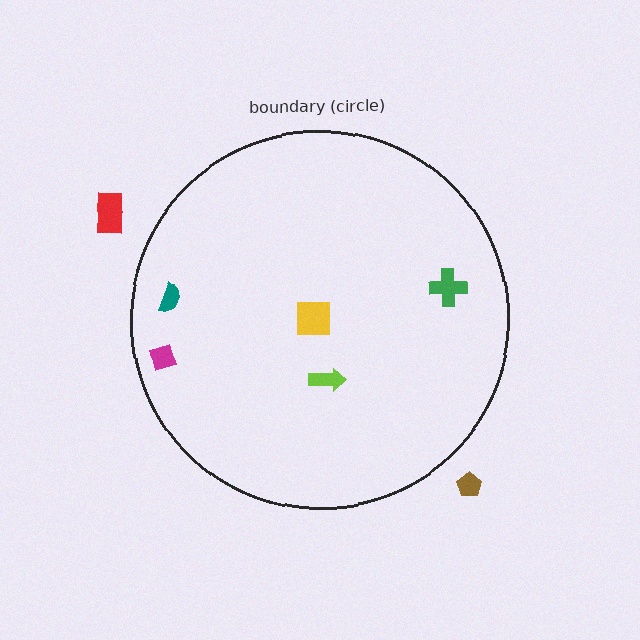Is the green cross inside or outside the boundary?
Inside.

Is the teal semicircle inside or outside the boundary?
Inside.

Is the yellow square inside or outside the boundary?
Inside.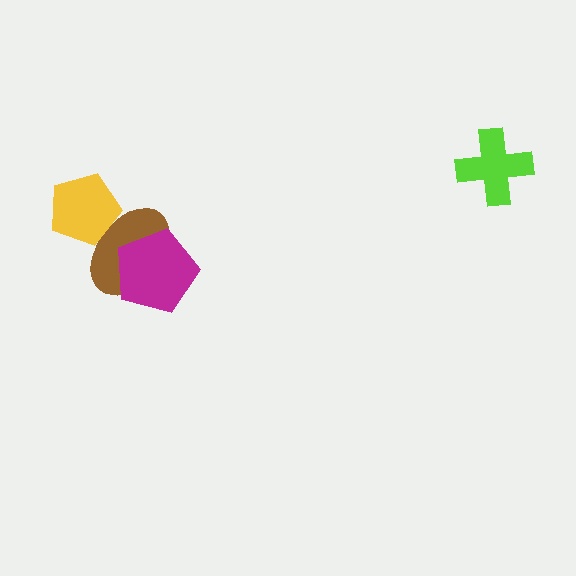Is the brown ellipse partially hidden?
Yes, it is partially covered by another shape.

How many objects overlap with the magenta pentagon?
1 object overlaps with the magenta pentagon.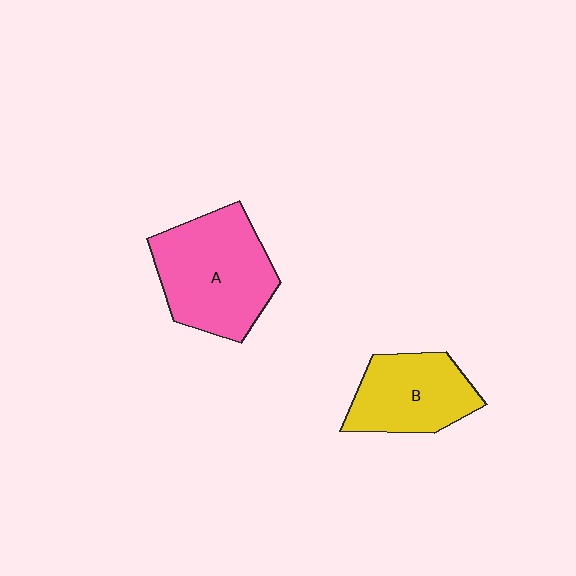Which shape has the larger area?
Shape A (pink).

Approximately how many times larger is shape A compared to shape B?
Approximately 1.4 times.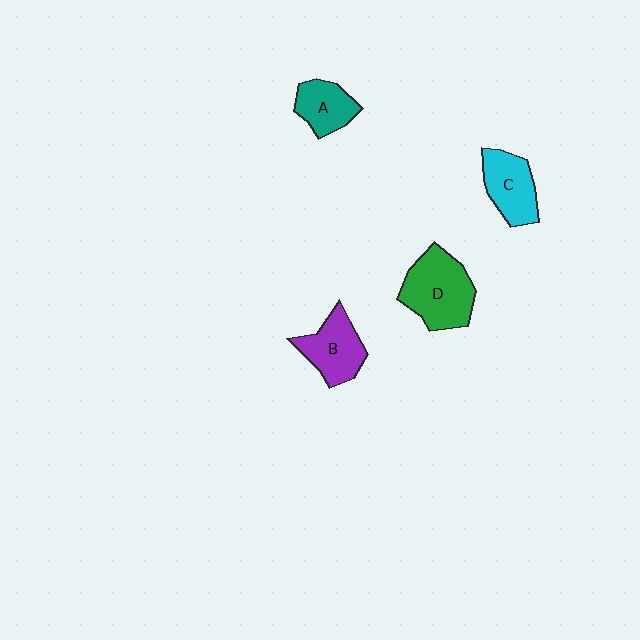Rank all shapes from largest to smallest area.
From largest to smallest: D (green), B (purple), C (cyan), A (teal).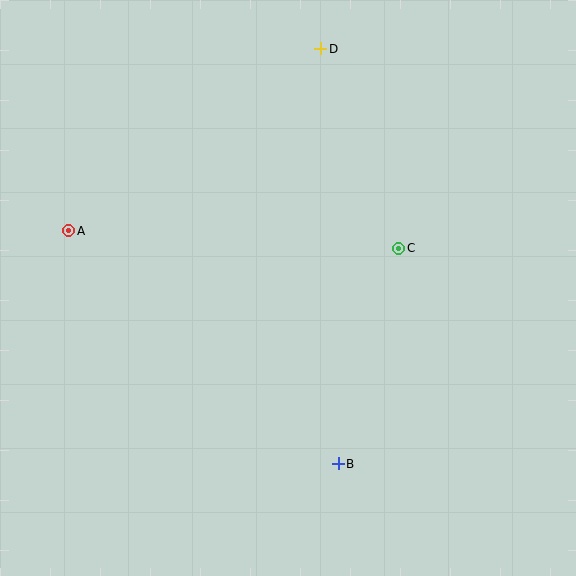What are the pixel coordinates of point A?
Point A is at (69, 231).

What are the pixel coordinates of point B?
Point B is at (338, 464).